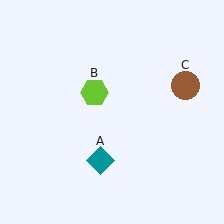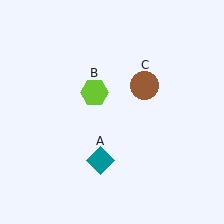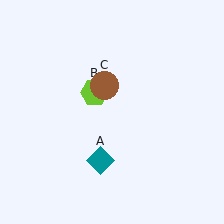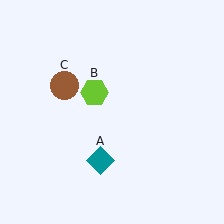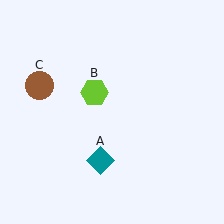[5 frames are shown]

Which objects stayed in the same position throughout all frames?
Teal diamond (object A) and lime hexagon (object B) remained stationary.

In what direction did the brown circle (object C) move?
The brown circle (object C) moved left.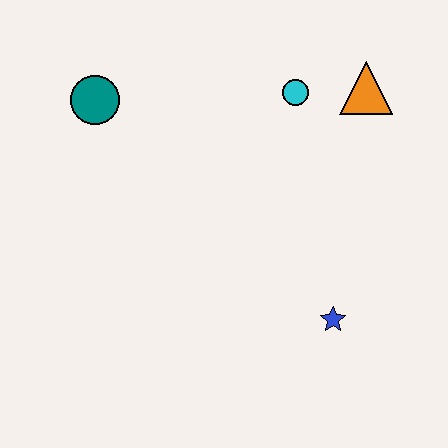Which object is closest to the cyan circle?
The orange triangle is closest to the cyan circle.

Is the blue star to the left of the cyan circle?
No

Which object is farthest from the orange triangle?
The teal circle is farthest from the orange triangle.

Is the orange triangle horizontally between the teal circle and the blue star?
No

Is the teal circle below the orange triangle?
Yes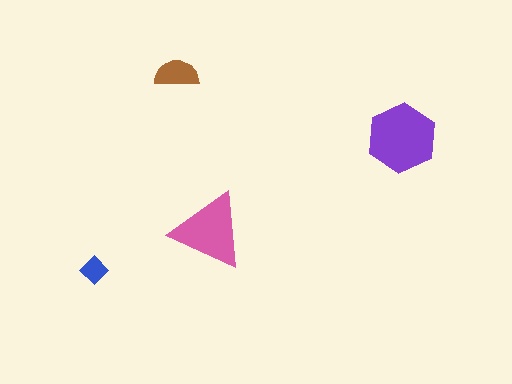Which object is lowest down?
The blue diamond is bottommost.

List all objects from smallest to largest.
The blue diamond, the brown semicircle, the pink triangle, the purple hexagon.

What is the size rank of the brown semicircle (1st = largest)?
3rd.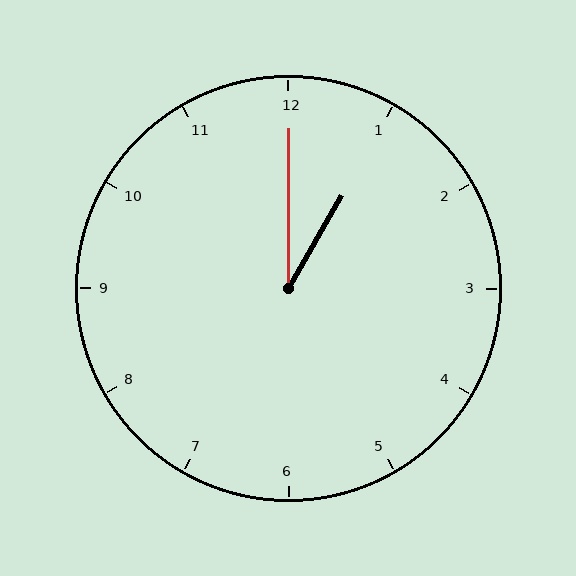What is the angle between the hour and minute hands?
Approximately 30 degrees.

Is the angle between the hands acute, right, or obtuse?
It is acute.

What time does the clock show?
1:00.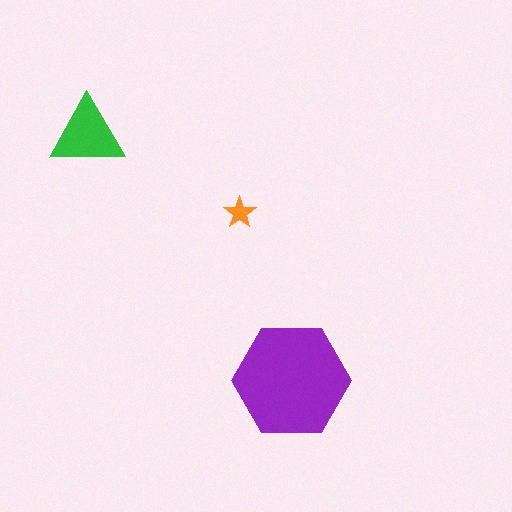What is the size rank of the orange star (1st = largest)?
3rd.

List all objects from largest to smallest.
The purple hexagon, the green triangle, the orange star.